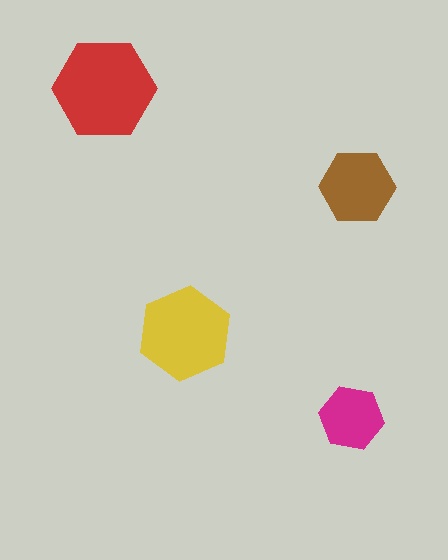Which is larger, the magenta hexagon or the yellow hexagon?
The yellow one.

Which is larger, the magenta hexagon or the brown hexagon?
The brown one.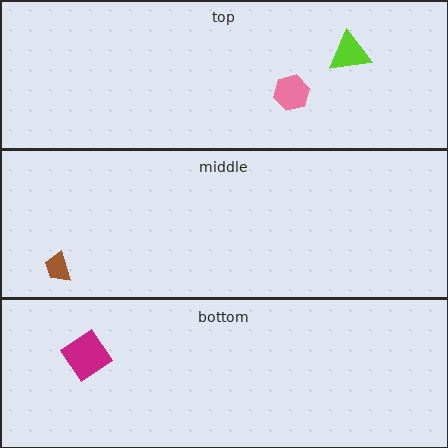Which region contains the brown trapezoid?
The middle region.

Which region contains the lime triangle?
The top region.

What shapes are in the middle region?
The brown trapezoid.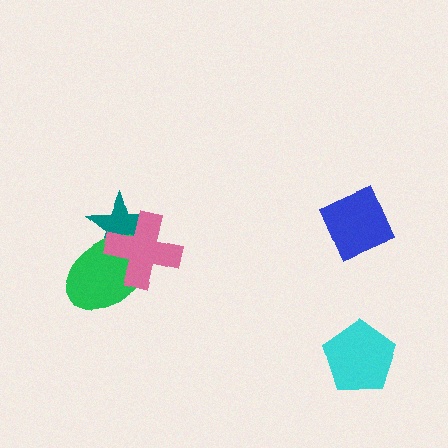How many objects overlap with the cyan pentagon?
0 objects overlap with the cyan pentagon.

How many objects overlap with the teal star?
2 objects overlap with the teal star.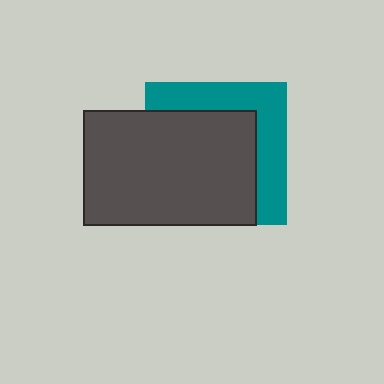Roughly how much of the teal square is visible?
A small part of it is visible (roughly 36%).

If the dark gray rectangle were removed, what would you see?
You would see the complete teal square.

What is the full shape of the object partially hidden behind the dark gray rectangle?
The partially hidden object is a teal square.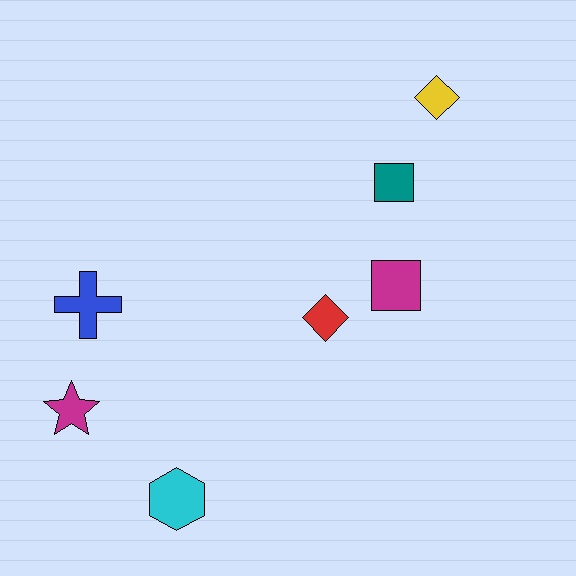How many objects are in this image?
There are 7 objects.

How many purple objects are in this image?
There are no purple objects.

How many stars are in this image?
There is 1 star.